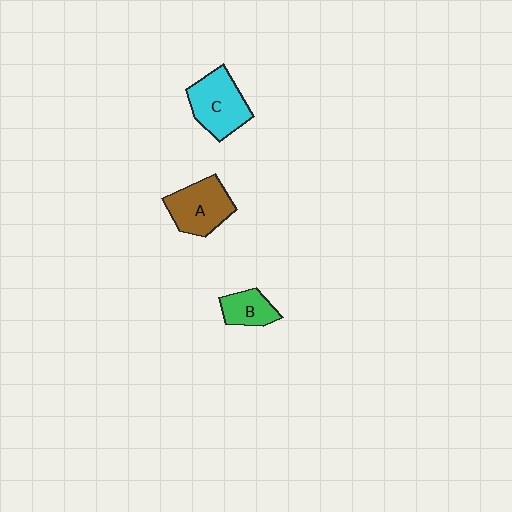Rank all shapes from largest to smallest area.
From largest to smallest: C (cyan), A (brown), B (green).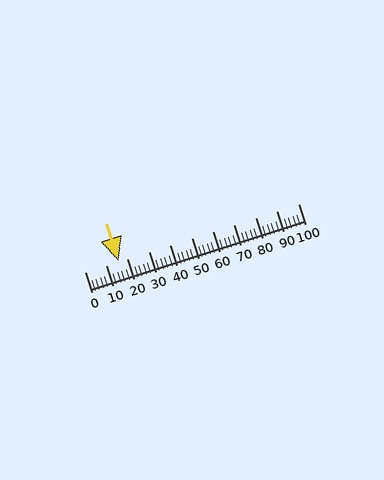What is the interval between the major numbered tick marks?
The major tick marks are spaced 10 units apart.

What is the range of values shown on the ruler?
The ruler shows values from 0 to 100.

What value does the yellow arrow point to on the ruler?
The yellow arrow points to approximately 16.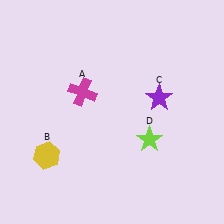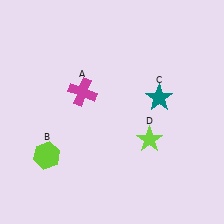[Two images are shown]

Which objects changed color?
B changed from yellow to lime. C changed from purple to teal.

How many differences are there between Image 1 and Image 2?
There are 2 differences between the two images.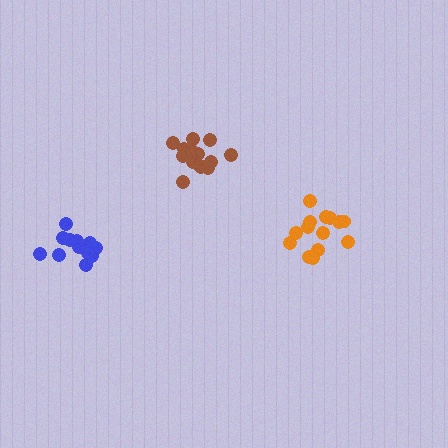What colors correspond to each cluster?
The clusters are colored: orange, blue, brown.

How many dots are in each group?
Group 1: 14 dots, Group 2: 13 dots, Group 3: 14 dots (41 total).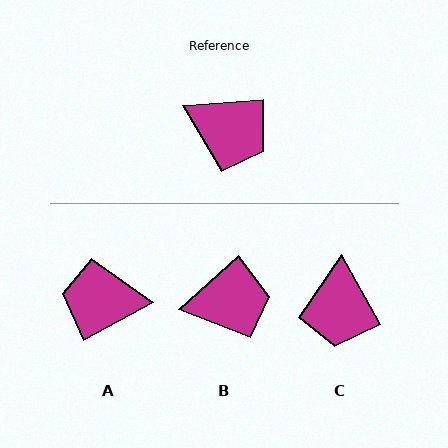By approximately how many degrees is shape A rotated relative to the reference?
Approximately 156 degrees clockwise.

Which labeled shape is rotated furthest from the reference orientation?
A, about 156 degrees away.